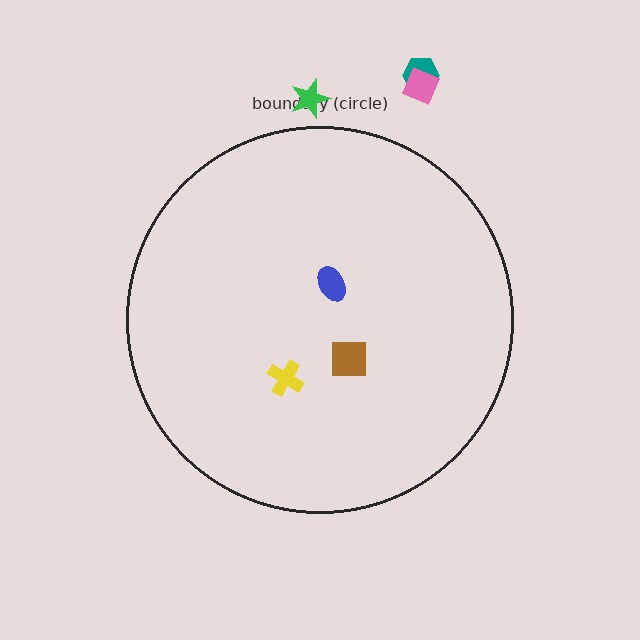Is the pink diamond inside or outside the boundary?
Outside.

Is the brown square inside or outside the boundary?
Inside.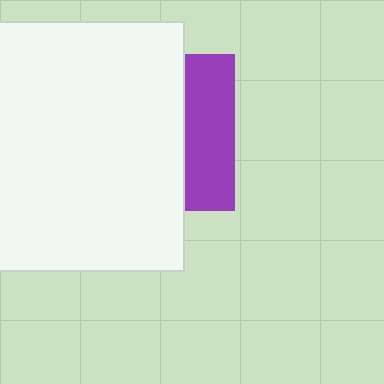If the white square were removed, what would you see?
You would see the complete purple square.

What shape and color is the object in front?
The object in front is a white square.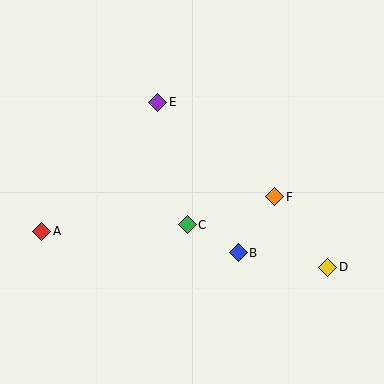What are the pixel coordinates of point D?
Point D is at (328, 267).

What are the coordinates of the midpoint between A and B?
The midpoint between A and B is at (140, 242).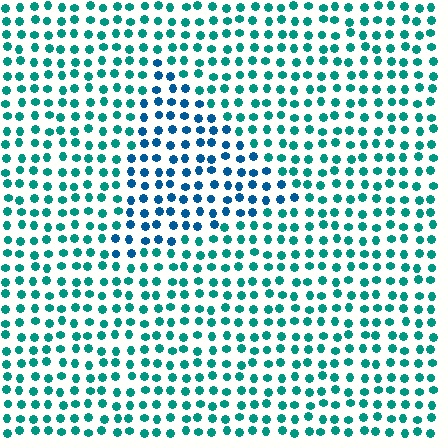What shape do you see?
I see a triangle.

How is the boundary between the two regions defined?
The boundary is defined purely by a slight shift in hue (about 33 degrees). Spacing, size, and orientation are identical on both sides.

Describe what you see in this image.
The image is filled with small teal elements in a uniform arrangement. A triangle-shaped region is visible where the elements are tinted to a slightly different hue, forming a subtle color boundary.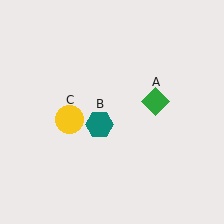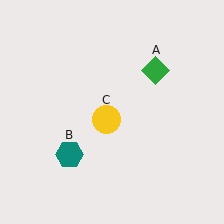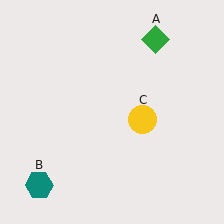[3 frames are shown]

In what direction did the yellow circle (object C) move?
The yellow circle (object C) moved right.